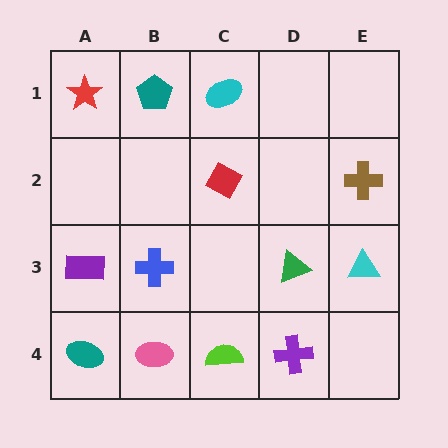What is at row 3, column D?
A green triangle.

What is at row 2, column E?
A brown cross.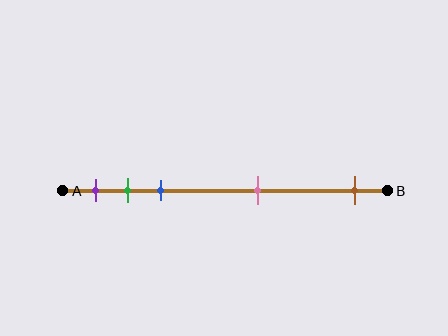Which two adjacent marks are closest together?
The green and blue marks are the closest adjacent pair.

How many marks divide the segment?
There are 5 marks dividing the segment.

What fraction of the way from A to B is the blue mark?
The blue mark is approximately 30% (0.3) of the way from A to B.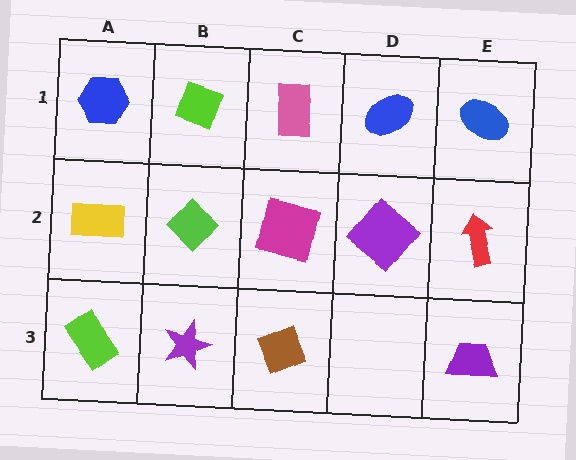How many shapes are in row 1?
5 shapes.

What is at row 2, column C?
A magenta square.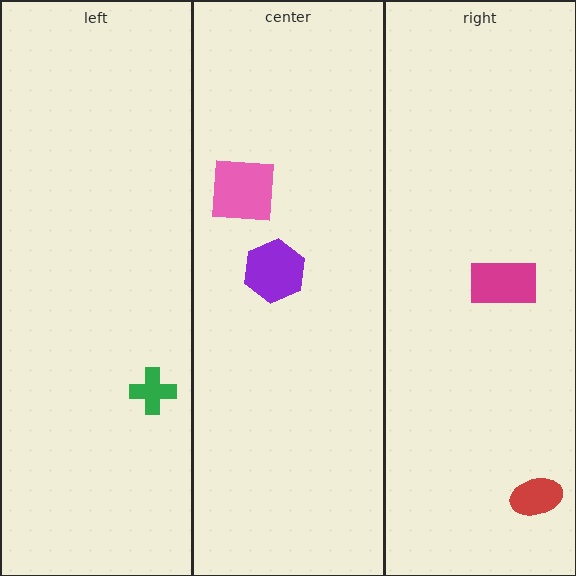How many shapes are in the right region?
2.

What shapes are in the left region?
The green cross.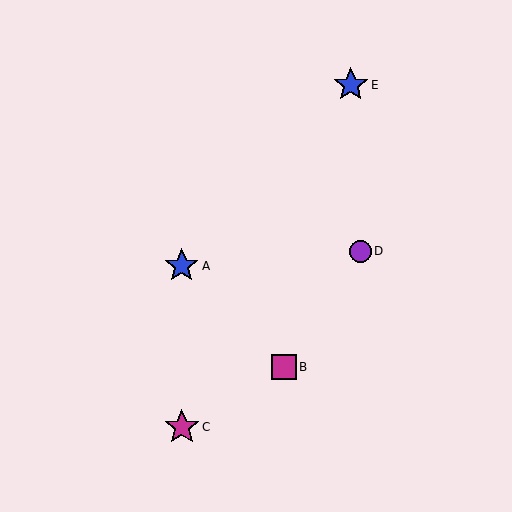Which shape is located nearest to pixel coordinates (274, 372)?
The magenta square (labeled B) at (284, 367) is nearest to that location.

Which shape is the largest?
The blue star (labeled E) is the largest.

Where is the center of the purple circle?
The center of the purple circle is at (360, 251).